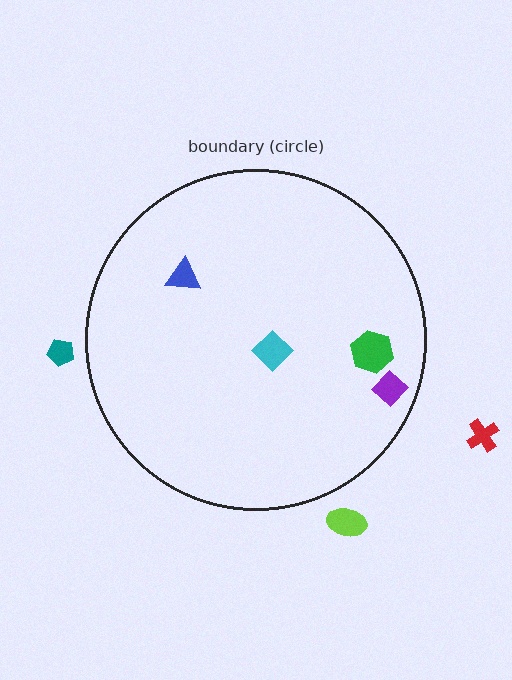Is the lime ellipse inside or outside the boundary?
Outside.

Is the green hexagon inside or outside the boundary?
Inside.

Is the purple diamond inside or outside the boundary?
Inside.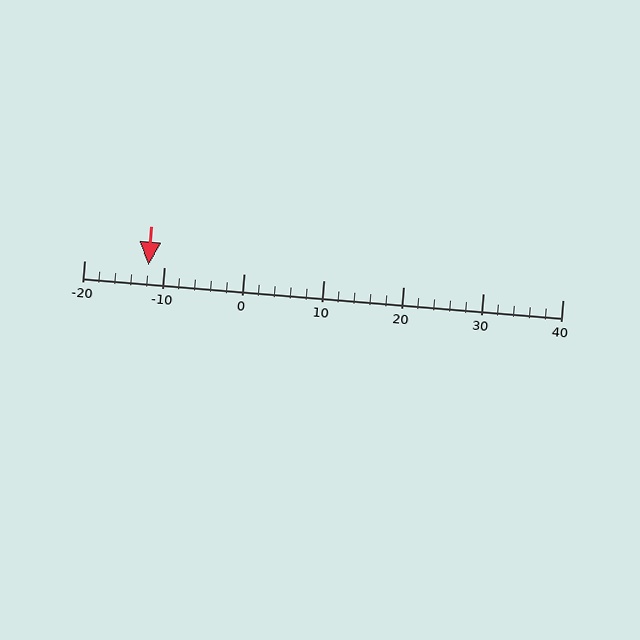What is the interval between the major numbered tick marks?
The major tick marks are spaced 10 units apart.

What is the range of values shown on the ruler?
The ruler shows values from -20 to 40.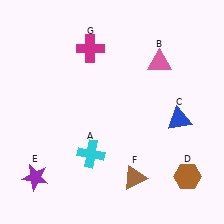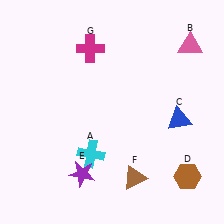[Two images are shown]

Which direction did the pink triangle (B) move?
The pink triangle (B) moved right.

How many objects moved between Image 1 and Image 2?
2 objects moved between the two images.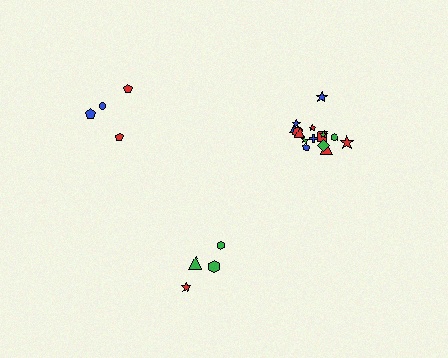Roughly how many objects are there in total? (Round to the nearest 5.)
Roughly 25 objects in total.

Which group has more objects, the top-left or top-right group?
The top-right group.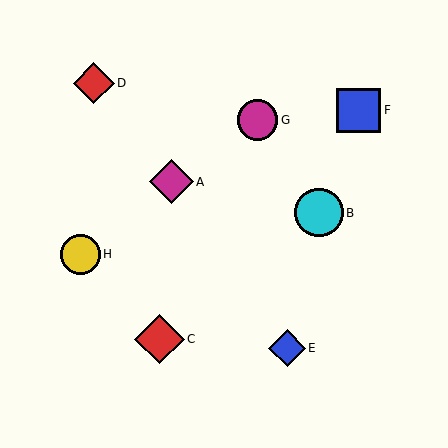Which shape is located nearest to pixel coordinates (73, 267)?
The yellow circle (labeled H) at (81, 254) is nearest to that location.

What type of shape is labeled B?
Shape B is a cyan circle.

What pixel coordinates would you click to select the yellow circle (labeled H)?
Click at (81, 254) to select the yellow circle H.